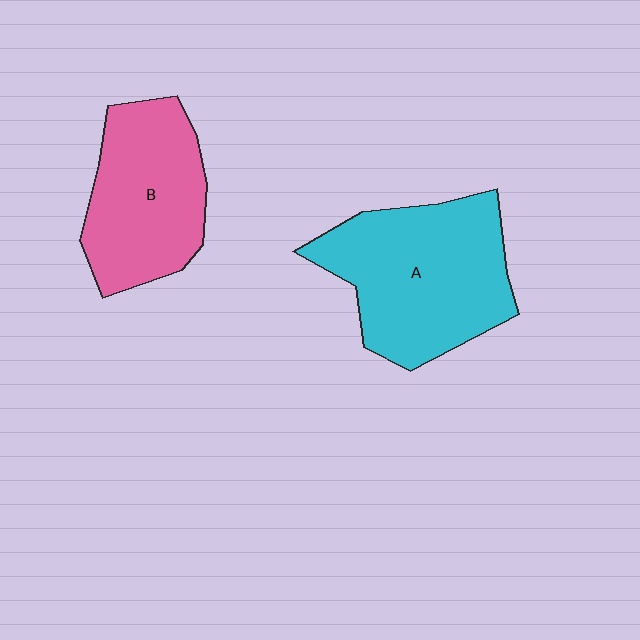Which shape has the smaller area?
Shape B (pink).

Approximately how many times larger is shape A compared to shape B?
Approximately 1.3 times.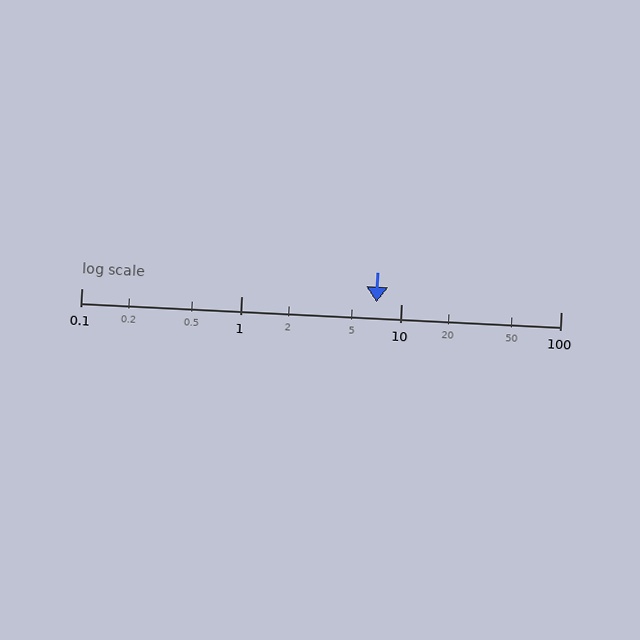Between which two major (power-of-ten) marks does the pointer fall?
The pointer is between 1 and 10.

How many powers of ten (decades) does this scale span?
The scale spans 3 decades, from 0.1 to 100.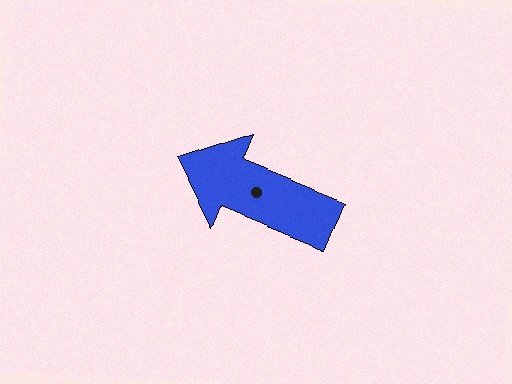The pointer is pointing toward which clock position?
Roughly 10 o'clock.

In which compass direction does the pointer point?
West.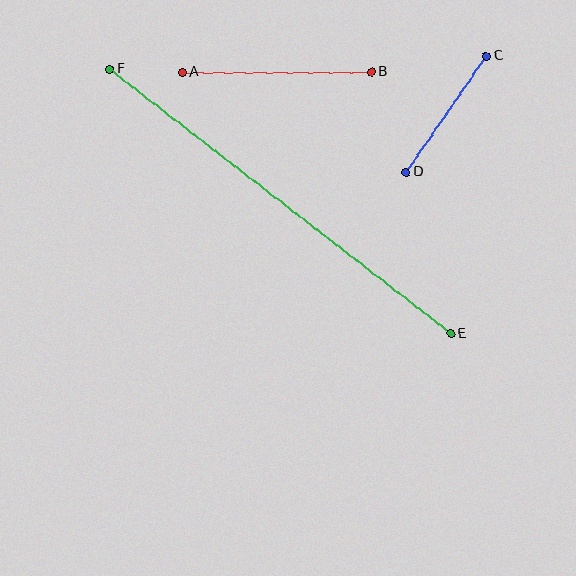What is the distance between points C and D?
The distance is approximately 141 pixels.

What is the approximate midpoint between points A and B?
The midpoint is at approximately (277, 72) pixels.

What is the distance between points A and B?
The distance is approximately 189 pixels.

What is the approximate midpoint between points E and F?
The midpoint is at approximately (280, 201) pixels.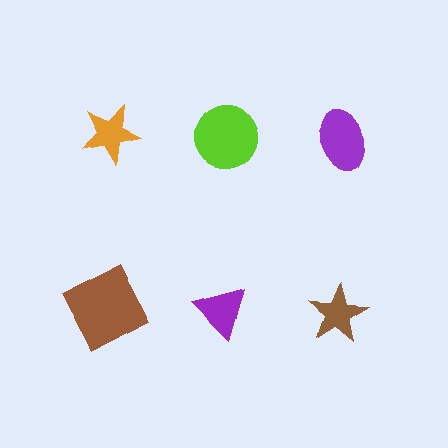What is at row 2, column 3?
A brown star.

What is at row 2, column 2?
A purple triangle.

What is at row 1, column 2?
A lime circle.